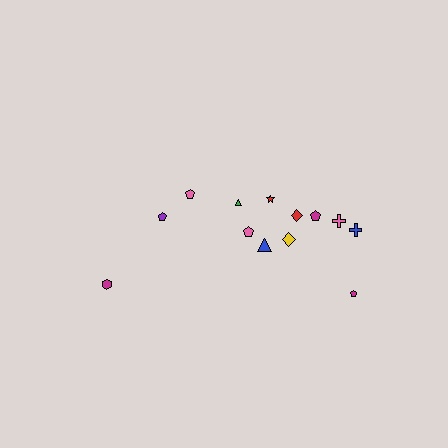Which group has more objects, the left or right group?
The right group.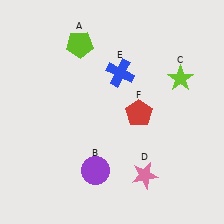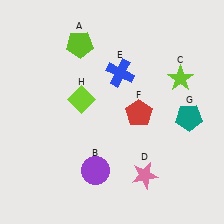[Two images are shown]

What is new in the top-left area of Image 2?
A lime diamond (H) was added in the top-left area of Image 2.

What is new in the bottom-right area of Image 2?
A teal pentagon (G) was added in the bottom-right area of Image 2.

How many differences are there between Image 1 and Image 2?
There are 2 differences between the two images.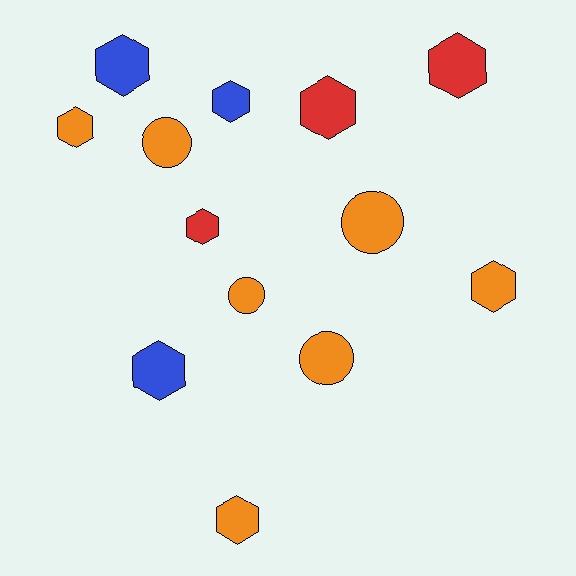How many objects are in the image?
There are 13 objects.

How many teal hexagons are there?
There are no teal hexagons.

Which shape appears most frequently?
Hexagon, with 9 objects.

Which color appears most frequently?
Orange, with 7 objects.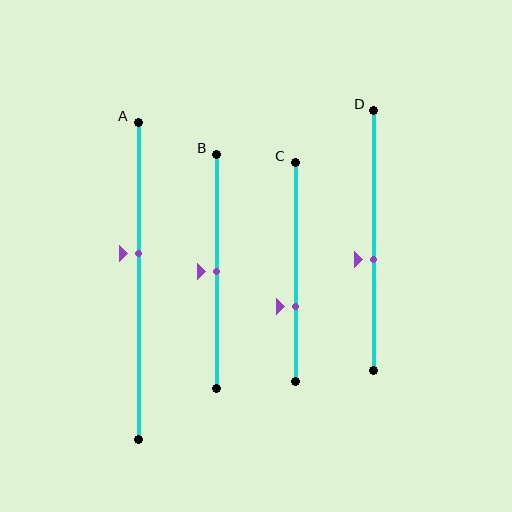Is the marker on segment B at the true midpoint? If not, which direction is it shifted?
Yes, the marker on segment B is at the true midpoint.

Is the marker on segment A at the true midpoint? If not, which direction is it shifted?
No, the marker on segment A is shifted upward by about 9% of the segment length.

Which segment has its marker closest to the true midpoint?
Segment B has its marker closest to the true midpoint.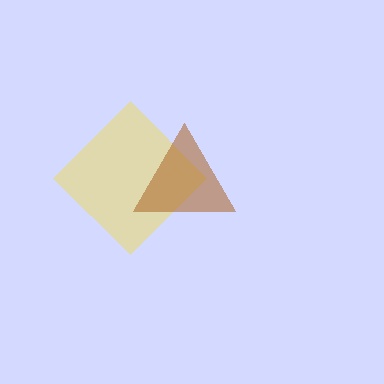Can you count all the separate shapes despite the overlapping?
Yes, there are 2 separate shapes.